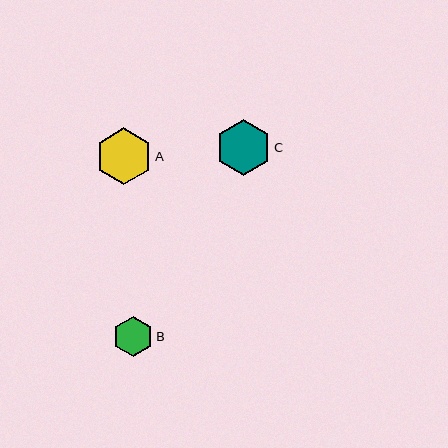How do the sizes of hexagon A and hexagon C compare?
Hexagon A and hexagon C are approximately the same size.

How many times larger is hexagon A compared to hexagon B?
Hexagon A is approximately 1.4 times the size of hexagon B.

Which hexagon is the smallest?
Hexagon B is the smallest with a size of approximately 40 pixels.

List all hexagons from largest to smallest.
From largest to smallest: A, C, B.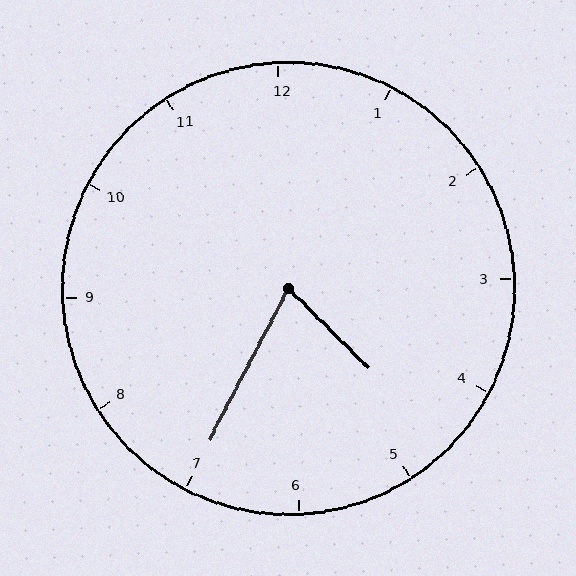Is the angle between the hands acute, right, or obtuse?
It is acute.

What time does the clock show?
4:35.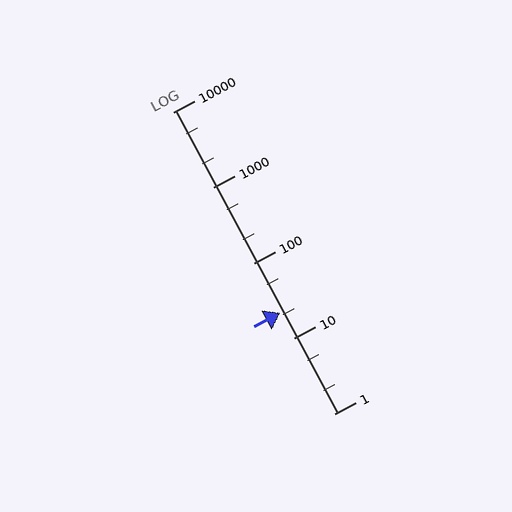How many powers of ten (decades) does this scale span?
The scale spans 4 decades, from 1 to 10000.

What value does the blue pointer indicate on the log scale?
The pointer indicates approximately 22.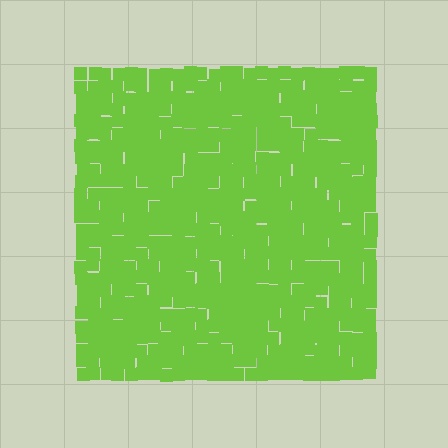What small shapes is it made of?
It is made of small squares.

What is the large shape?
The large shape is a square.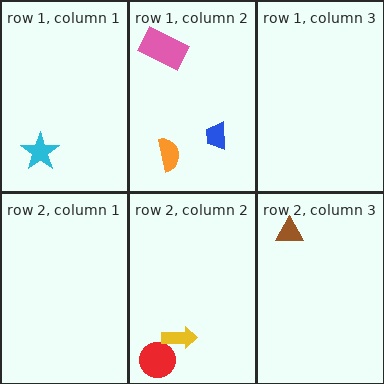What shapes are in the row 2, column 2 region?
The red circle, the yellow arrow.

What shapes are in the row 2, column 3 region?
The brown triangle.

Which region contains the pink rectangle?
The row 1, column 2 region.